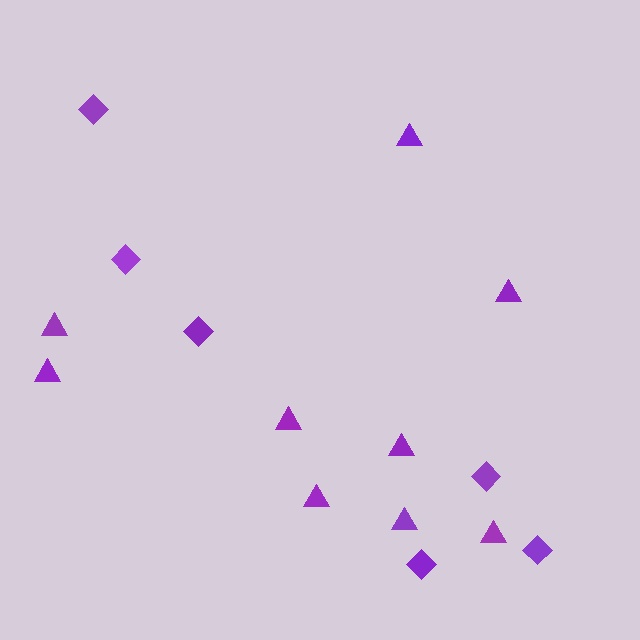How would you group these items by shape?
There are 2 groups: one group of diamonds (6) and one group of triangles (9).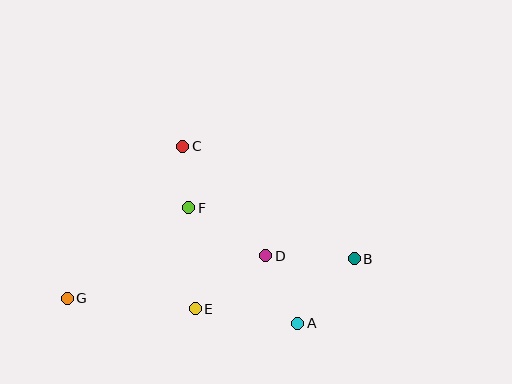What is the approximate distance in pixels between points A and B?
The distance between A and B is approximately 86 pixels.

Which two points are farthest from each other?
Points B and G are farthest from each other.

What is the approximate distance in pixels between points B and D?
The distance between B and D is approximately 89 pixels.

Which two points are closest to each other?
Points C and F are closest to each other.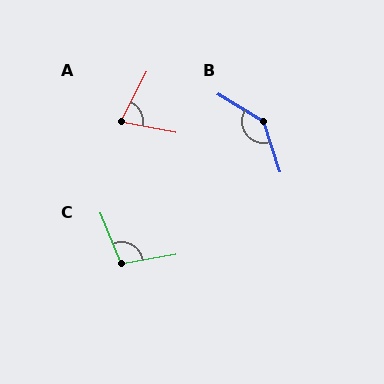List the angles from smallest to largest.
A (74°), C (102°), B (139°).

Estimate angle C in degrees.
Approximately 102 degrees.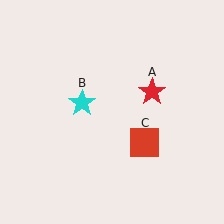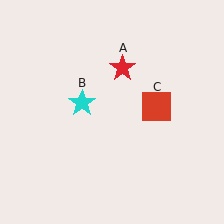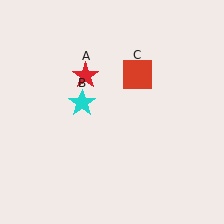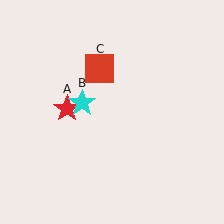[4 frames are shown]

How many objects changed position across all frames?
2 objects changed position: red star (object A), red square (object C).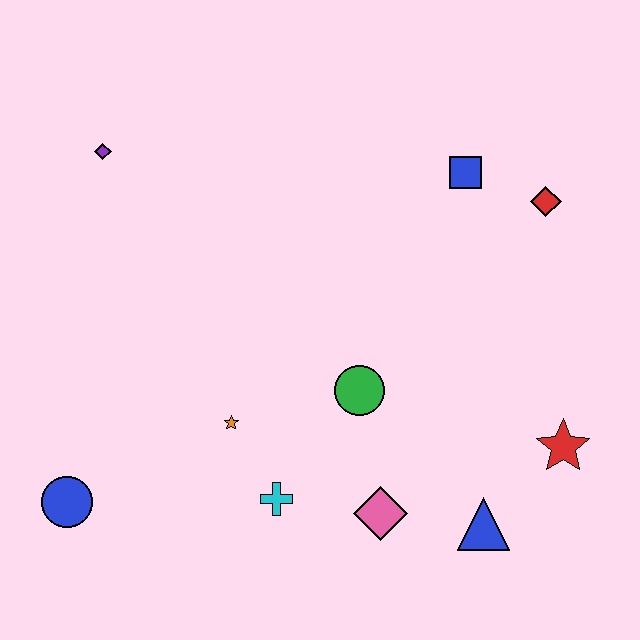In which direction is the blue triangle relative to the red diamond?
The blue triangle is below the red diamond.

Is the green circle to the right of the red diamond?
No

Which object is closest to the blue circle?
The orange star is closest to the blue circle.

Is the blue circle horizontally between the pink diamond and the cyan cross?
No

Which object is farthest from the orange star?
The red diamond is farthest from the orange star.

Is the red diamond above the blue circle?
Yes